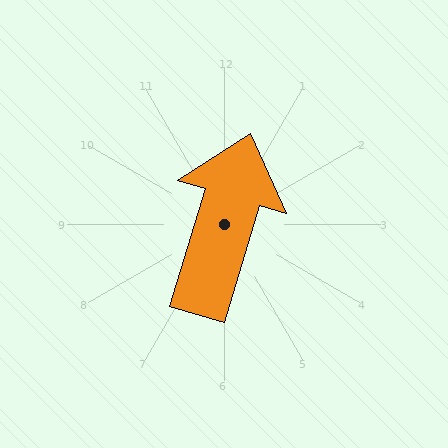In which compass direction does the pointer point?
North.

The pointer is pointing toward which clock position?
Roughly 1 o'clock.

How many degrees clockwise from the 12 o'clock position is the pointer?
Approximately 17 degrees.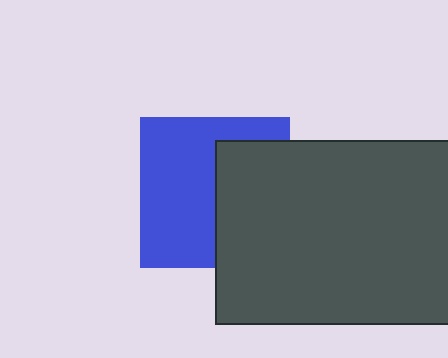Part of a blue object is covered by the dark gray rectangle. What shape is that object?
It is a square.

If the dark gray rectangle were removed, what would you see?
You would see the complete blue square.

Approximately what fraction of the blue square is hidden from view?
Roughly 42% of the blue square is hidden behind the dark gray rectangle.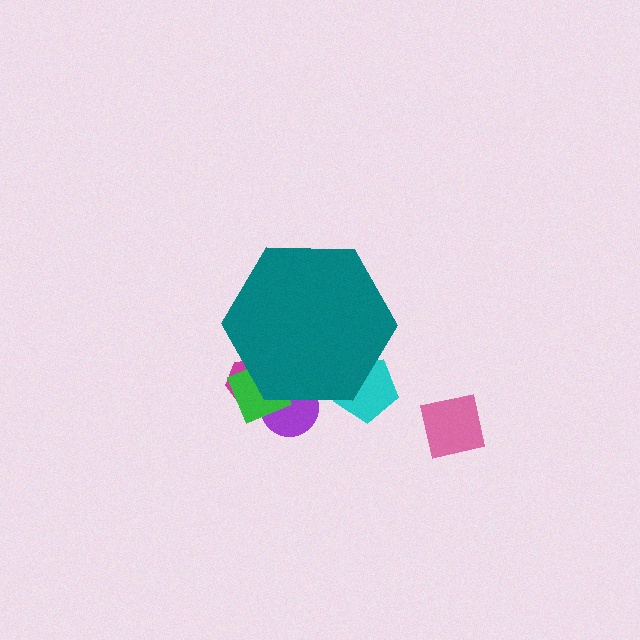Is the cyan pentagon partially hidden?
Yes, the cyan pentagon is partially hidden behind the teal hexagon.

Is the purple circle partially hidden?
Yes, the purple circle is partially hidden behind the teal hexagon.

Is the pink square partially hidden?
No, the pink square is fully visible.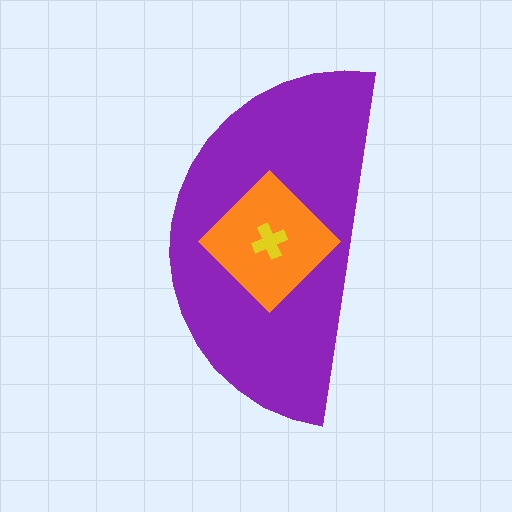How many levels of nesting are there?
3.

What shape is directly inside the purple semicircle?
The orange diamond.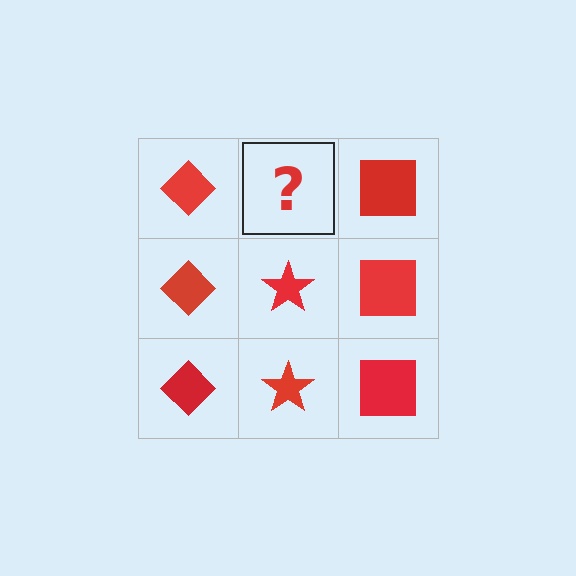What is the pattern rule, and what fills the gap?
The rule is that each column has a consistent shape. The gap should be filled with a red star.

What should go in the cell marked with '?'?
The missing cell should contain a red star.